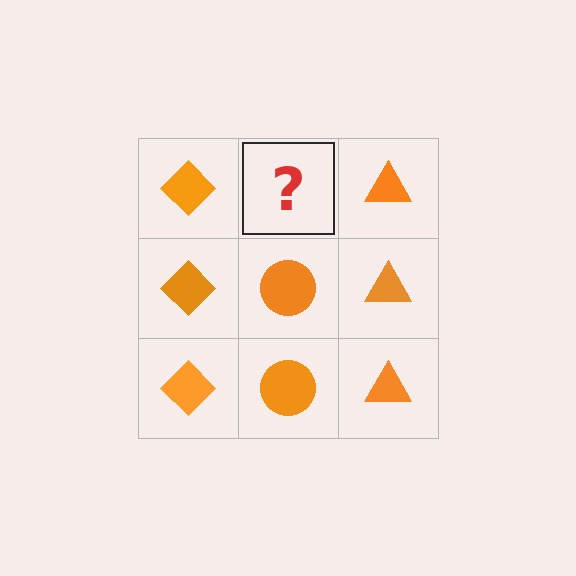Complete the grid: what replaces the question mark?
The question mark should be replaced with an orange circle.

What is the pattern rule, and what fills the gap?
The rule is that each column has a consistent shape. The gap should be filled with an orange circle.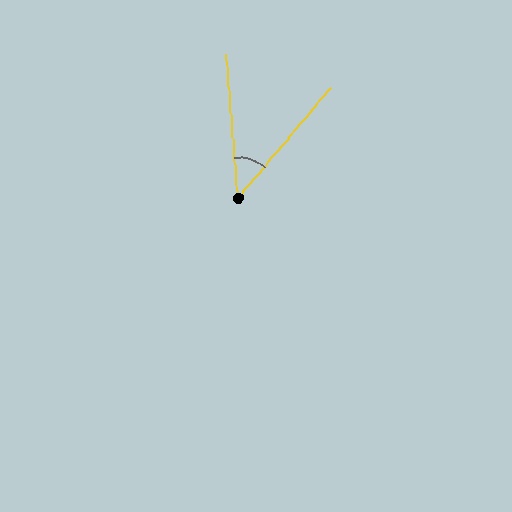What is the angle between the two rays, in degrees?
Approximately 45 degrees.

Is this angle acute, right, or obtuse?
It is acute.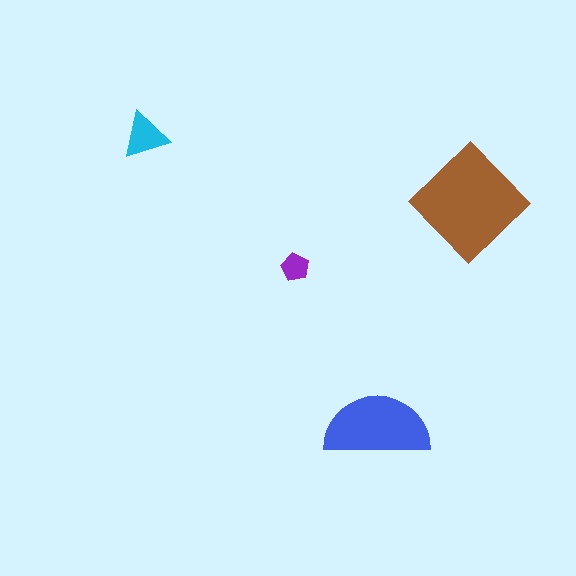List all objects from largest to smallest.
The brown diamond, the blue semicircle, the cyan triangle, the purple pentagon.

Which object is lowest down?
The blue semicircle is bottommost.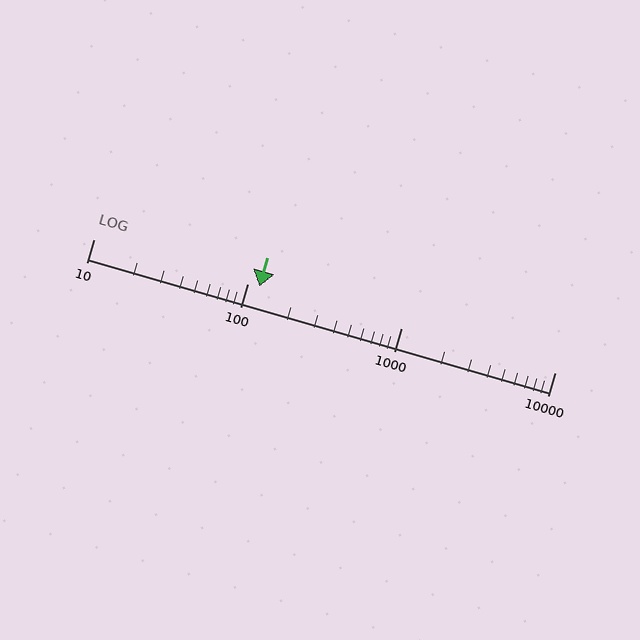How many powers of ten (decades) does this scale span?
The scale spans 3 decades, from 10 to 10000.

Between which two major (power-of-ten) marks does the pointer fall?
The pointer is between 100 and 1000.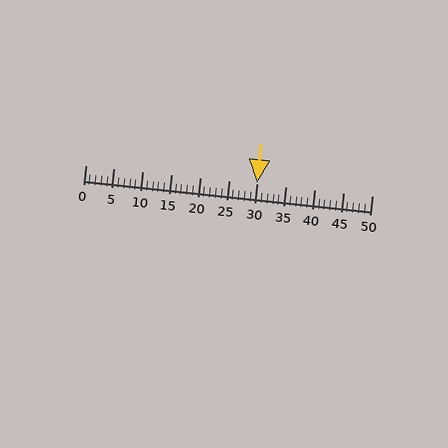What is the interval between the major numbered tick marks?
The major tick marks are spaced 5 units apart.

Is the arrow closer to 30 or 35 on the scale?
The arrow is closer to 30.